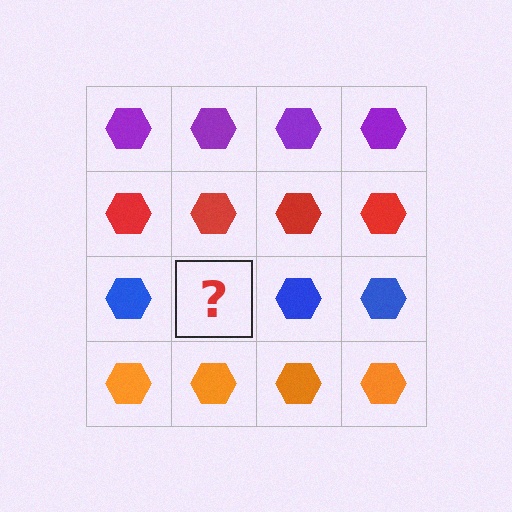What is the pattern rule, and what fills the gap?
The rule is that each row has a consistent color. The gap should be filled with a blue hexagon.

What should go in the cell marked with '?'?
The missing cell should contain a blue hexagon.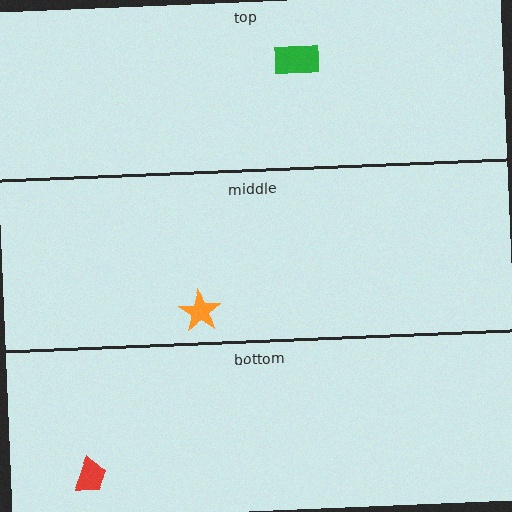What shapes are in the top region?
The green rectangle.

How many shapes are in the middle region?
1.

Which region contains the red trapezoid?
The bottom region.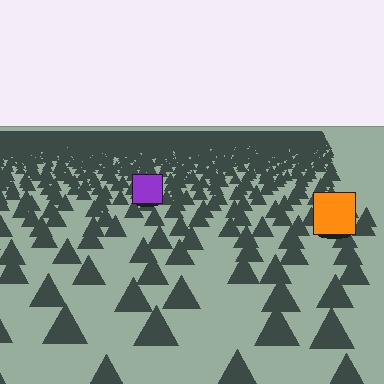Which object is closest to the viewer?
The orange square is closest. The texture marks near it are larger and more spread out.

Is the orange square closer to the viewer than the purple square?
Yes. The orange square is closer — you can tell from the texture gradient: the ground texture is coarser near it.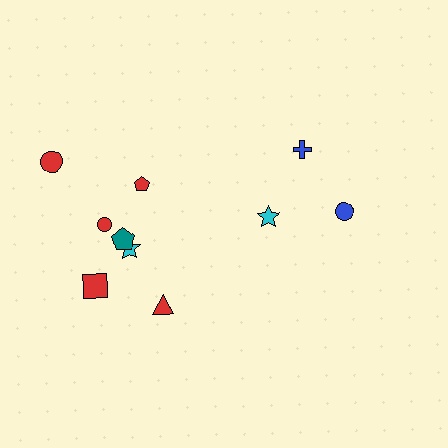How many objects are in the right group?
There are 3 objects.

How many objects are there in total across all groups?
There are 10 objects.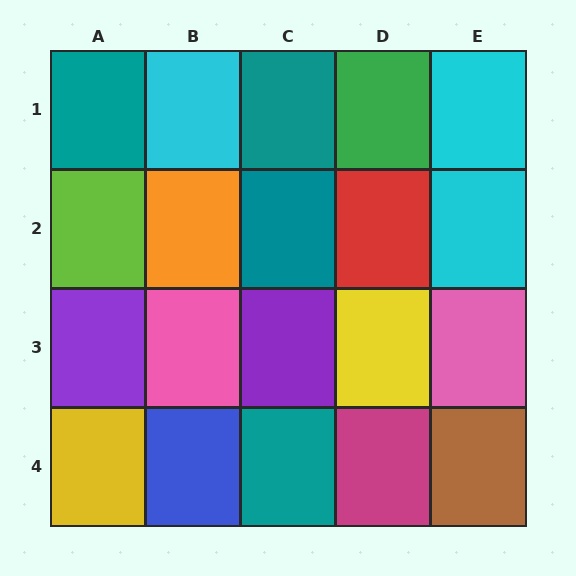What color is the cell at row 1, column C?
Teal.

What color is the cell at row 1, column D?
Green.